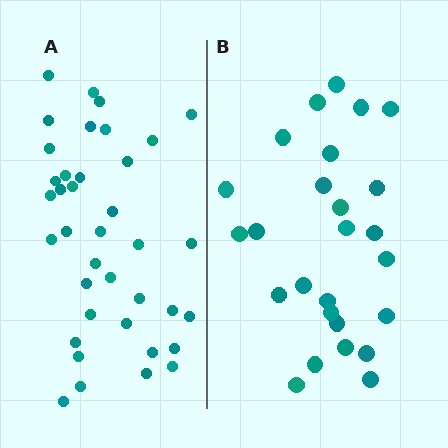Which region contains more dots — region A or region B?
Region A (the left region) has more dots.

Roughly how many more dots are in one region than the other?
Region A has roughly 12 or so more dots than region B.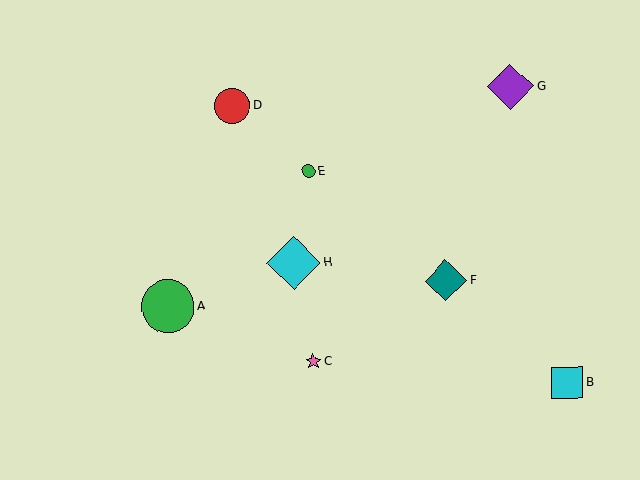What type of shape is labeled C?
Shape C is a pink star.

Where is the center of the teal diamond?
The center of the teal diamond is at (446, 281).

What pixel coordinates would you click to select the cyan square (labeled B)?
Click at (567, 383) to select the cyan square B.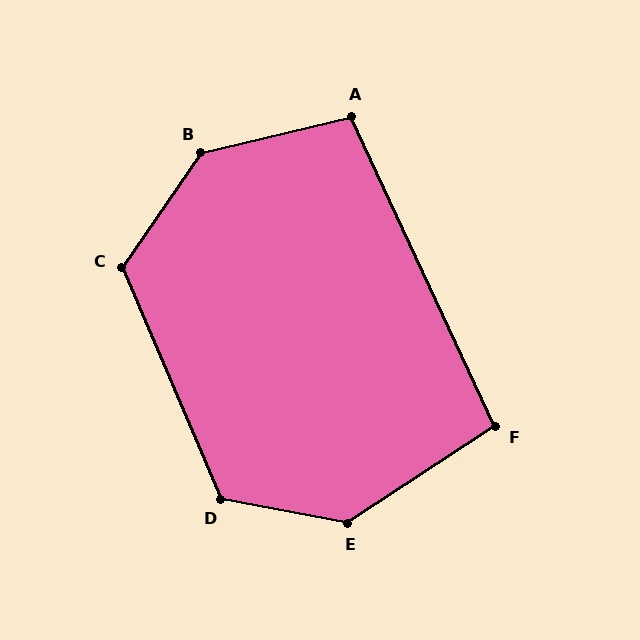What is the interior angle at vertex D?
Approximately 124 degrees (obtuse).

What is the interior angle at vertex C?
Approximately 122 degrees (obtuse).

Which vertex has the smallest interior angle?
F, at approximately 98 degrees.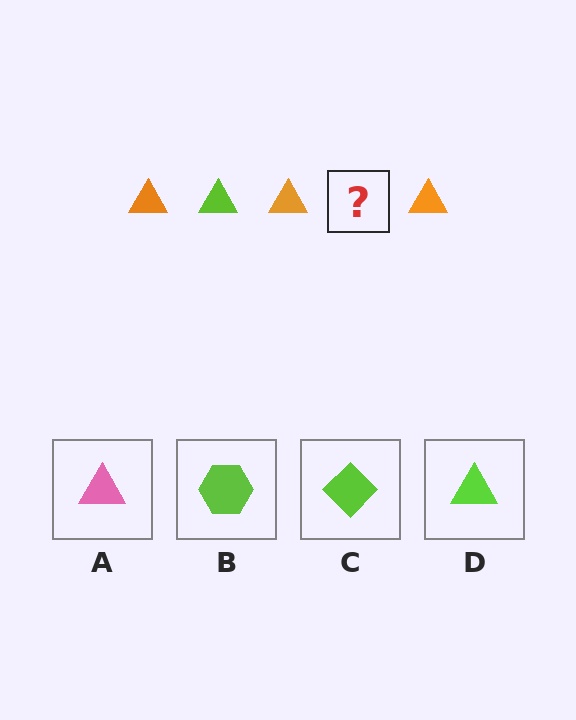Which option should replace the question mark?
Option D.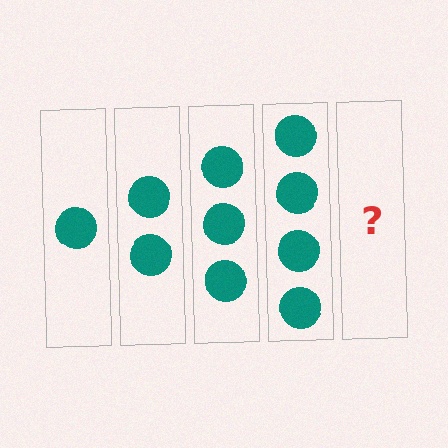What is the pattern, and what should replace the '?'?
The pattern is that each step adds one more circle. The '?' should be 5 circles.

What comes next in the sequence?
The next element should be 5 circles.